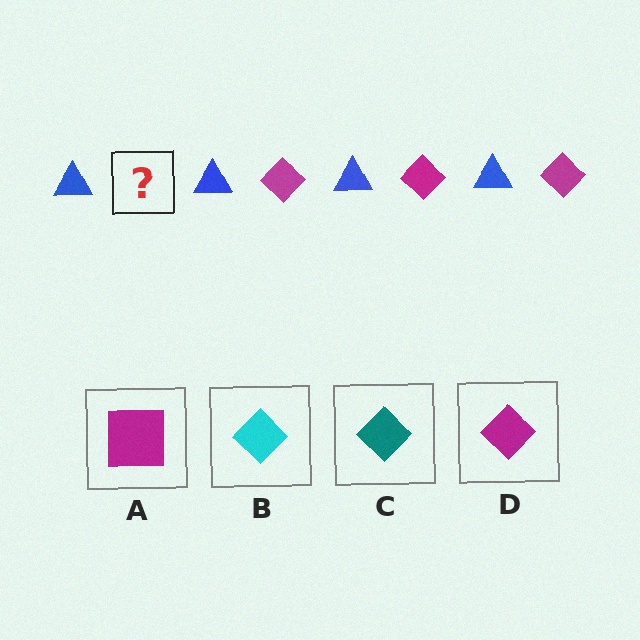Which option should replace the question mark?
Option D.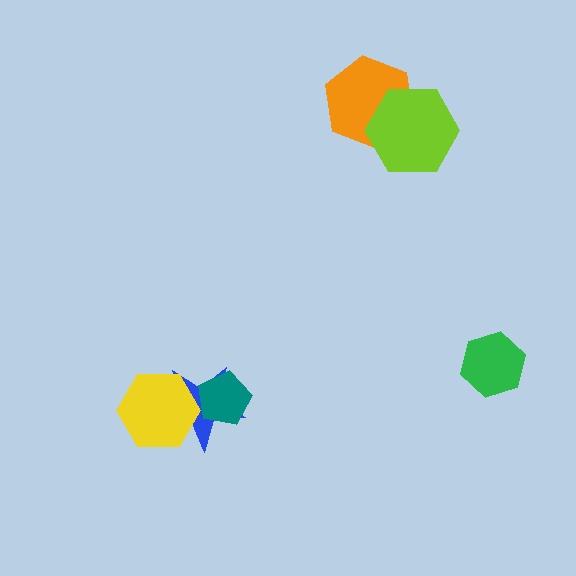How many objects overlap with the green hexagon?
0 objects overlap with the green hexagon.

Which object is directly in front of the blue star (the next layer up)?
The teal pentagon is directly in front of the blue star.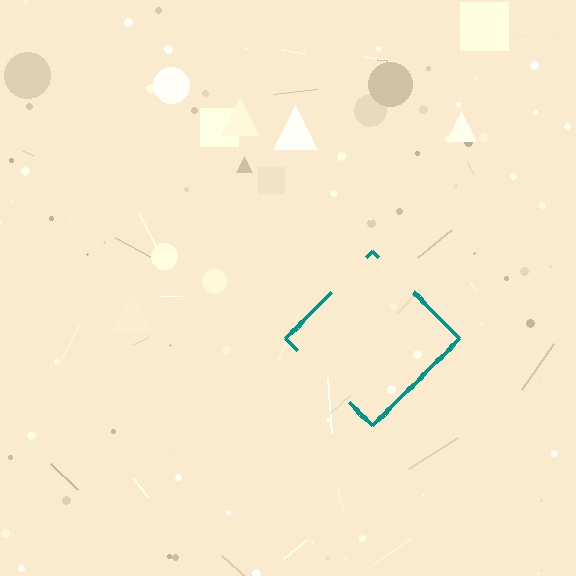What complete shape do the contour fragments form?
The contour fragments form a diamond.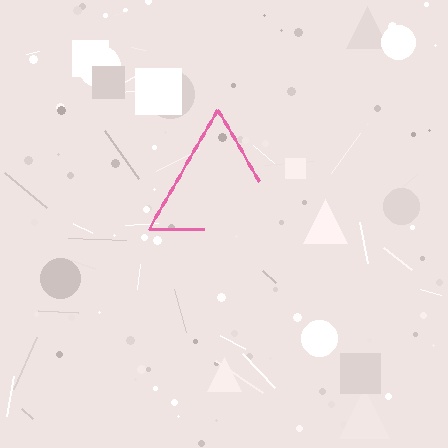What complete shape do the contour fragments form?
The contour fragments form a triangle.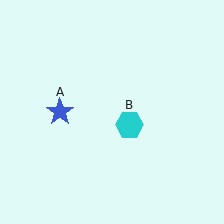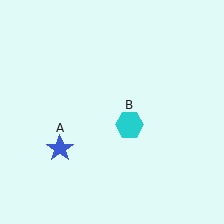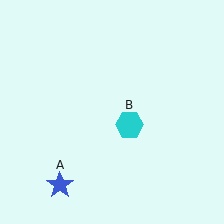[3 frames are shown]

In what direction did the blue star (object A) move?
The blue star (object A) moved down.